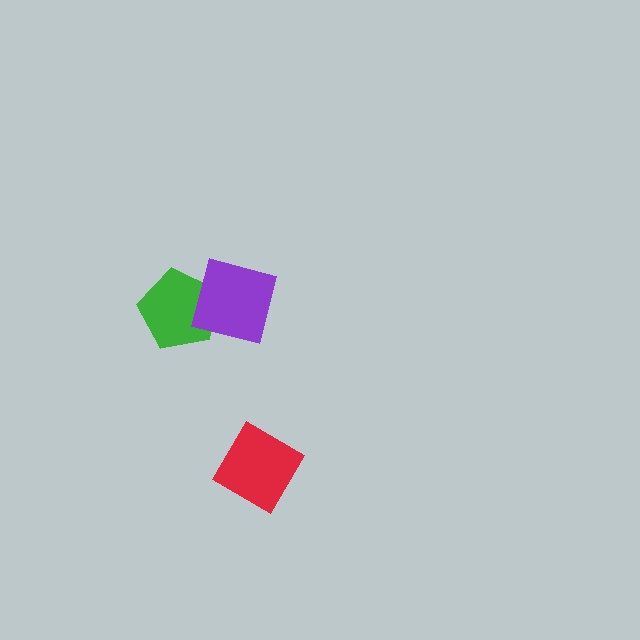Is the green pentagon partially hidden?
Yes, it is partially covered by another shape.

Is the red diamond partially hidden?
No, no other shape covers it.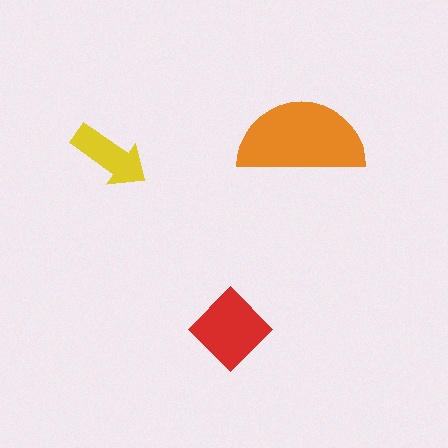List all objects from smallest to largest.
The yellow arrow, the red diamond, the orange semicircle.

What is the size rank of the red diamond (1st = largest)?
2nd.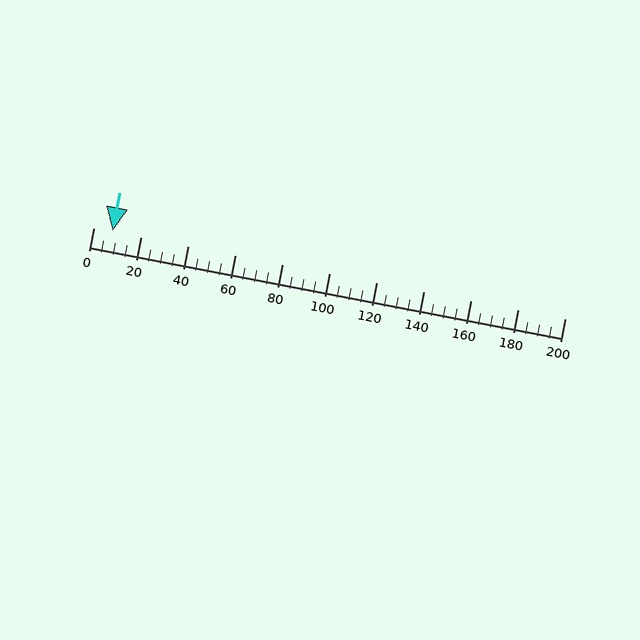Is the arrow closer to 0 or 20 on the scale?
The arrow is closer to 0.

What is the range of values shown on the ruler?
The ruler shows values from 0 to 200.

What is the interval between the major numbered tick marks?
The major tick marks are spaced 20 units apart.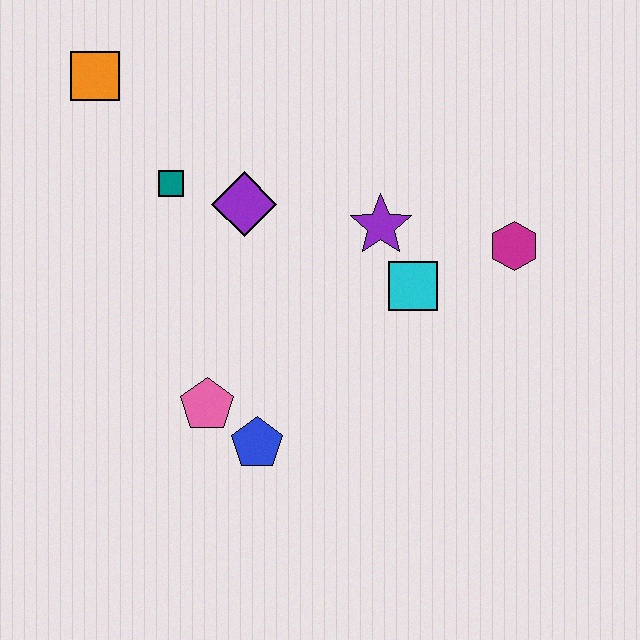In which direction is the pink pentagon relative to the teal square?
The pink pentagon is below the teal square.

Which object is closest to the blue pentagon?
The pink pentagon is closest to the blue pentagon.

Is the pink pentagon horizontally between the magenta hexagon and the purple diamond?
No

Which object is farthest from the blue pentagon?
The orange square is farthest from the blue pentagon.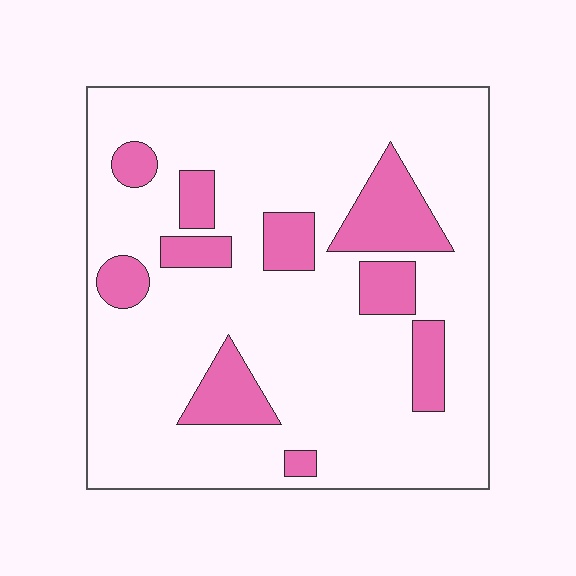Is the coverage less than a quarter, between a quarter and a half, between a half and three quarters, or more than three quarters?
Less than a quarter.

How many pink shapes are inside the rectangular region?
10.